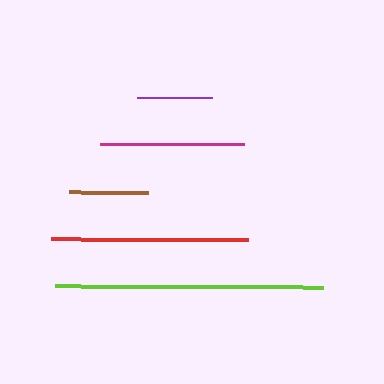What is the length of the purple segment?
The purple segment is approximately 76 pixels long.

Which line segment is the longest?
The lime line is the longest at approximately 268 pixels.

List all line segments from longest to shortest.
From longest to shortest: lime, red, magenta, brown, purple.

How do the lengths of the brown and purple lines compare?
The brown and purple lines are approximately the same length.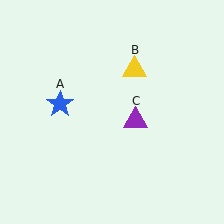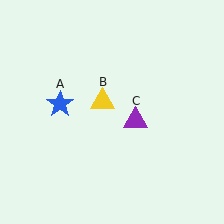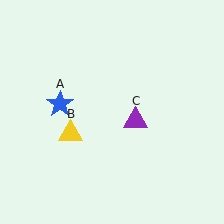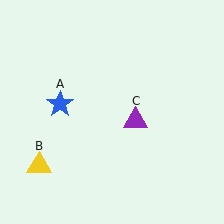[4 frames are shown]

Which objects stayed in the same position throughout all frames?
Blue star (object A) and purple triangle (object C) remained stationary.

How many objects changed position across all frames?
1 object changed position: yellow triangle (object B).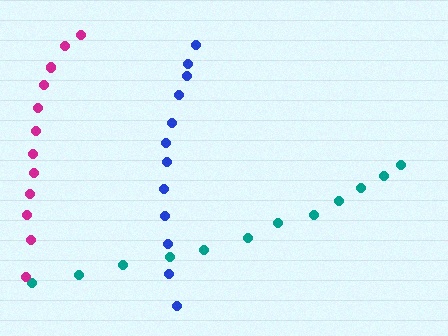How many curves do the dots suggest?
There are 3 distinct paths.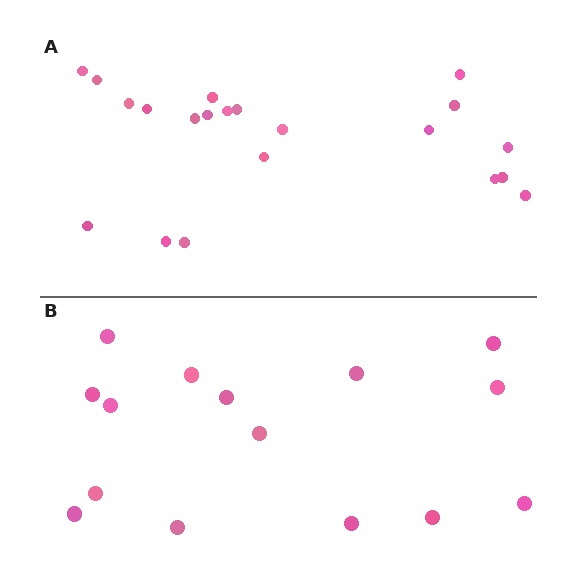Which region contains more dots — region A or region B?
Region A (the top region) has more dots.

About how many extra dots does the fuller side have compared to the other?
Region A has about 6 more dots than region B.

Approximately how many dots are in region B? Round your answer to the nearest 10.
About 20 dots. (The exact count is 15, which rounds to 20.)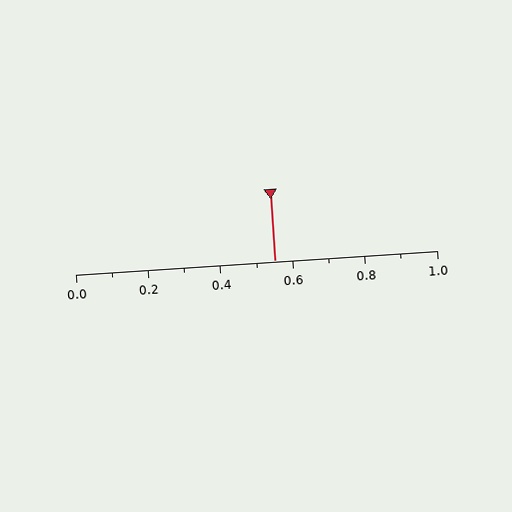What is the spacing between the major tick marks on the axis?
The major ticks are spaced 0.2 apart.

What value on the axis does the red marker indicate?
The marker indicates approximately 0.55.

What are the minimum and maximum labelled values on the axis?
The axis runs from 0.0 to 1.0.